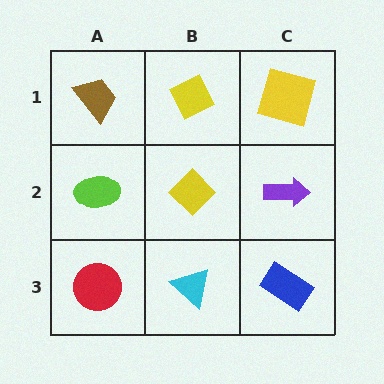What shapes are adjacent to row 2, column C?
A yellow square (row 1, column C), a blue rectangle (row 3, column C), a yellow diamond (row 2, column B).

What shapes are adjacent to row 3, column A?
A lime ellipse (row 2, column A), a cyan triangle (row 3, column B).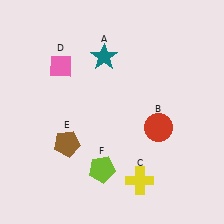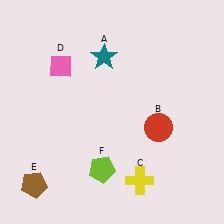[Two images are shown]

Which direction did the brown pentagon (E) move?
The brown pentagon (E) moved down.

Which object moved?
The brown pentagon (E) moved down.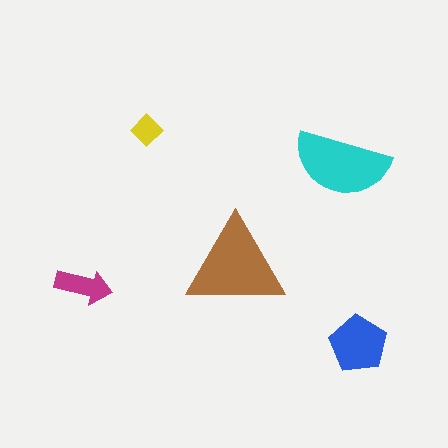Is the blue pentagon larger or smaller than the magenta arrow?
Larger.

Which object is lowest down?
The blue pentagon is bottommost.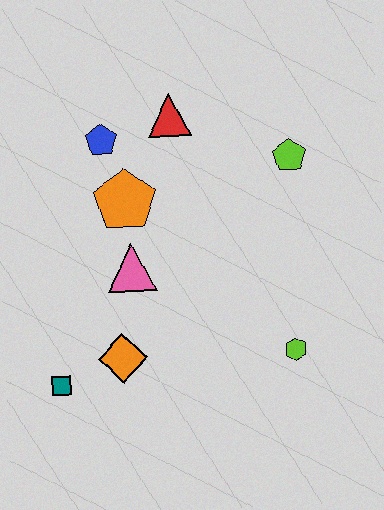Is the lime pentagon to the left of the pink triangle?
No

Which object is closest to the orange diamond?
The teal square is closest to the orange diamond.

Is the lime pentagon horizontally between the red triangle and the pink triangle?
No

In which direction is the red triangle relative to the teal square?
The red triangle is above the teal square.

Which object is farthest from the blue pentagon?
The lime hexagon is farthest from the blue pentagon.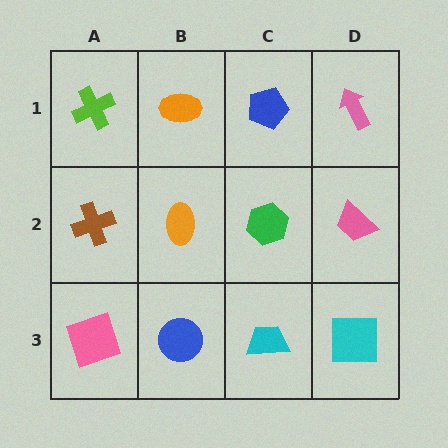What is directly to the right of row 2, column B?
A green hexagon.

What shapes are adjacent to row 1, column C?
A green hexagon (row 2, column C), an orange ellipse (row 1, column B), a pink arrow (row 1, column D).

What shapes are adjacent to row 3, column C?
A green hexagon (row 2, column C), a blue circle (row 3, column B), a cyan square (row 3, column D).